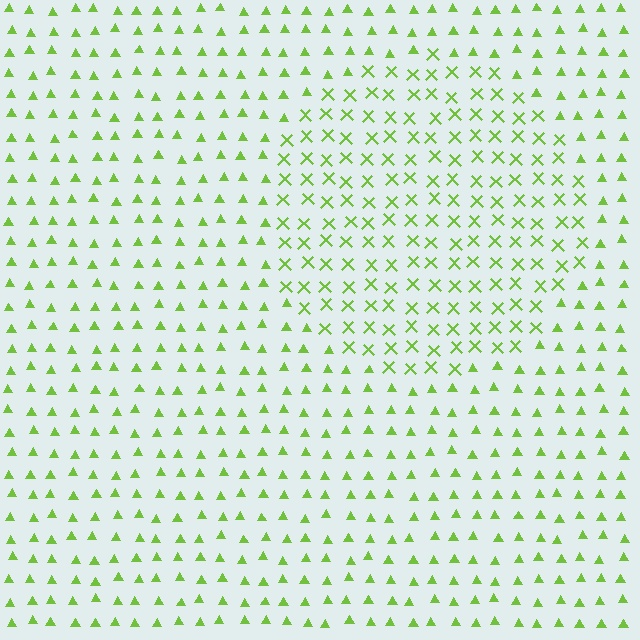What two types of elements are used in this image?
The image uses X marks inside the circle region and triangles outside it.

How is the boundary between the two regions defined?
The boundary is defined by a change in element shape: X marks inside vs. triangles outside. All elements share the same color and spacing.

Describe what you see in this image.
The image is filled with small lime elements arranged in a uniform grid. A circle-shaped region contains X marks, while the surrounding area contains triangles. The boundary is defined purely by the change in element shape.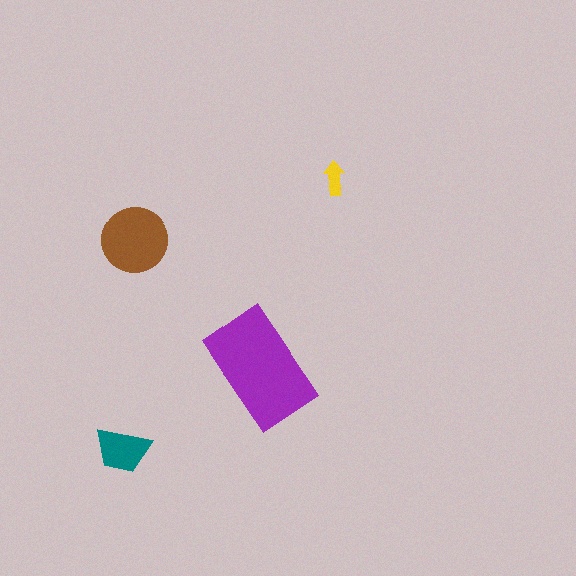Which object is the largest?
The purple rectangle.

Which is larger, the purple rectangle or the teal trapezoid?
The purple rectangle.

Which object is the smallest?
The yellow arrow.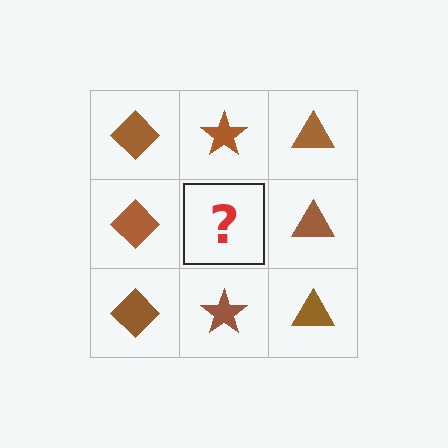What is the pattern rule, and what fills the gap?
The rule is that each column has a consistent shape. The gap should be filled with a brown star.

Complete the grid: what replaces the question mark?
The question mark should be replaced with a brown star.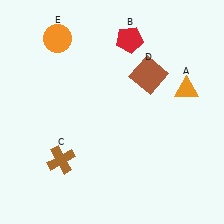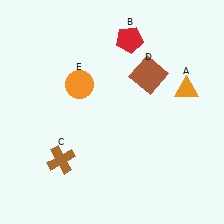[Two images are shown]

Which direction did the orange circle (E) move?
The orange circle (E) moved down.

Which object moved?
The orange circle (E) moved down.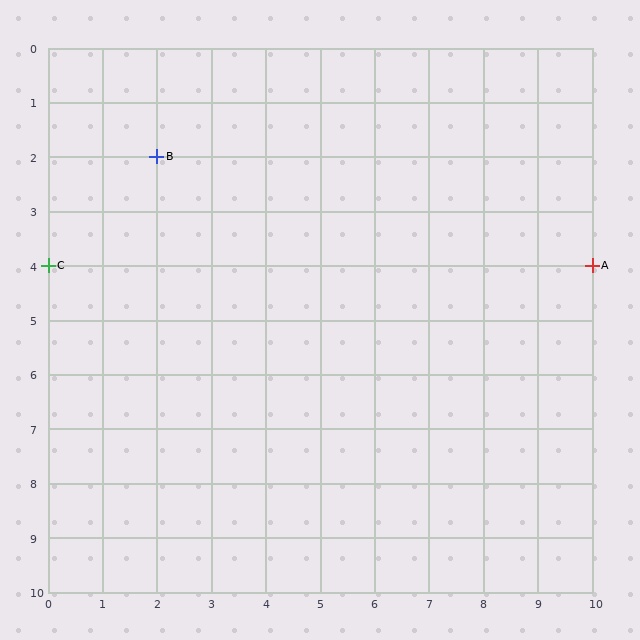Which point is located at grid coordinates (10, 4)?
Point A is at (10, 4).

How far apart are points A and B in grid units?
Points A and B are 8 columns and 2 rows apart (about 8.2 grid units diagonally).